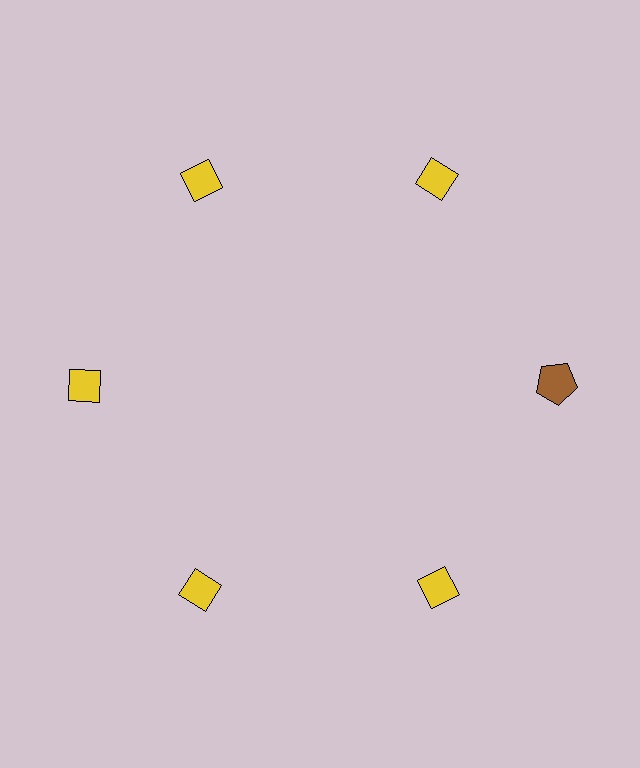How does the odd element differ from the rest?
It differs in both color (brown instead of yellow) and shape (pentagon instead of diamond).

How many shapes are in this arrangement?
There are 6 shapes arranged in a ring pattern.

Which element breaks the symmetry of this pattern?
The brown pentagon at roughly the 3 o'clock position breaks the symmetry. All other shapes are yellow diamonds.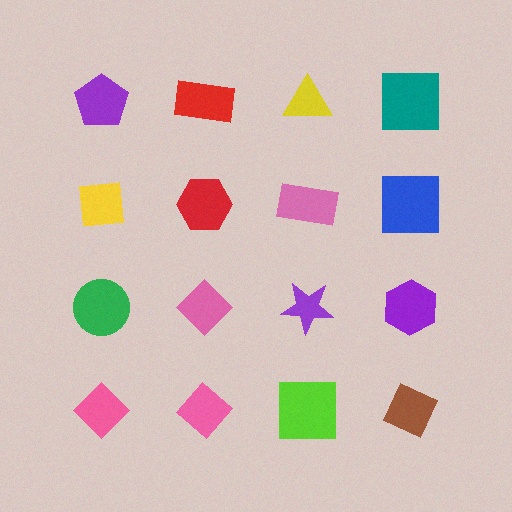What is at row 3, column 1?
A green circle.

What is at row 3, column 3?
A purple star.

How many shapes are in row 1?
4 shapes.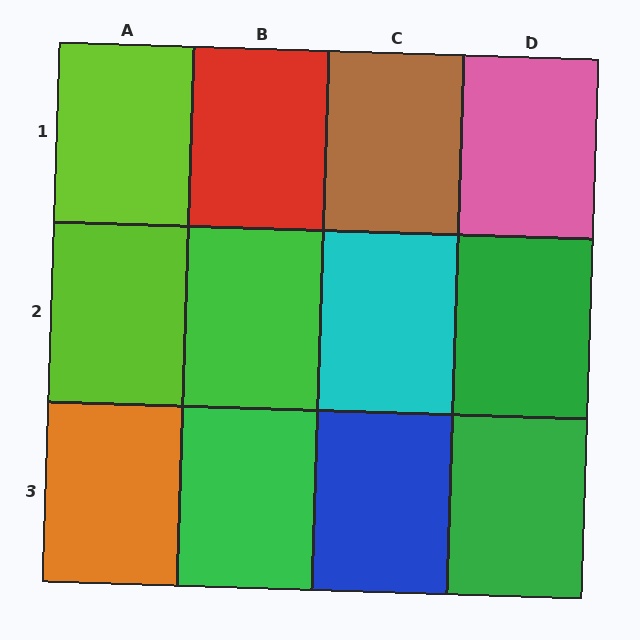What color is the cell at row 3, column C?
Blue.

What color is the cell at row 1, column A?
Lime.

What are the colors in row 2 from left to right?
Lime, green, cyan, green.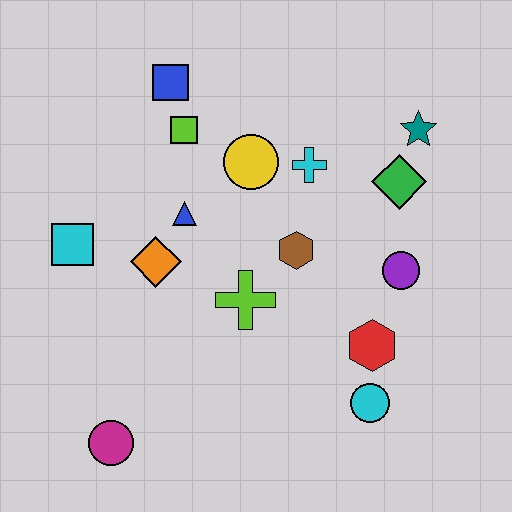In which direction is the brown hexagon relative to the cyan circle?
The brown hexagon is above the cyan circle.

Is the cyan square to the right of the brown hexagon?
No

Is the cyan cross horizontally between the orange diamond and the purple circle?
Yes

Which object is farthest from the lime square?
The cyan circle is farthest from the lime square.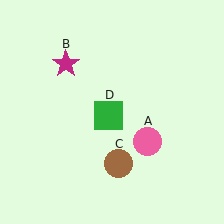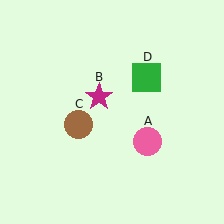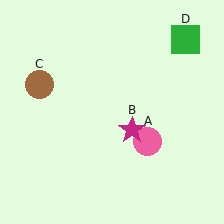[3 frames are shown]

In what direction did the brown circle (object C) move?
The brown circle (object C) moved up and to the left.